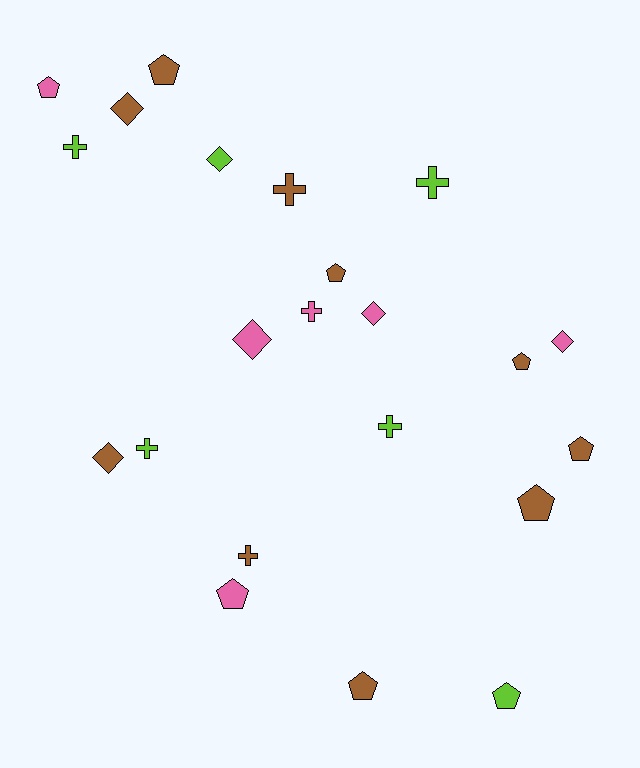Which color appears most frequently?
Brown, with 10 objects.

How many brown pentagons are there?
There are 6 brown pentagons.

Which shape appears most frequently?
Pentagon, with 9 objects.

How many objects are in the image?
There are 22 objects.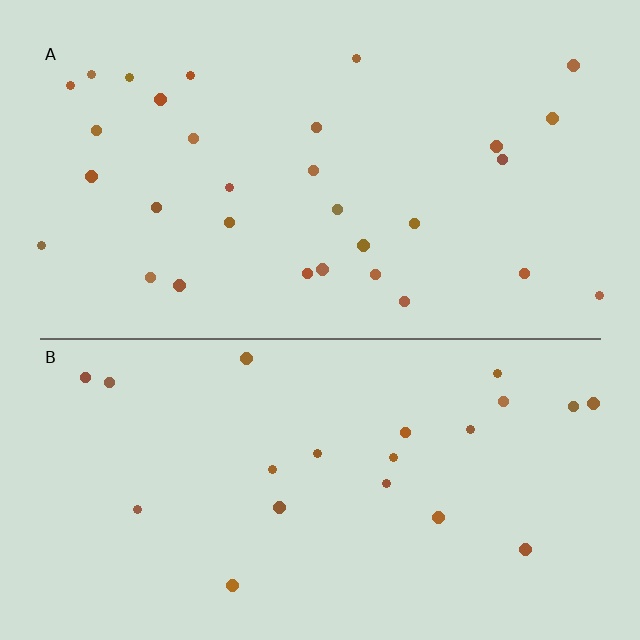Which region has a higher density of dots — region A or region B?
A (the top).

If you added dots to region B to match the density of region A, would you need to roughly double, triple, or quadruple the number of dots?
Approximately double.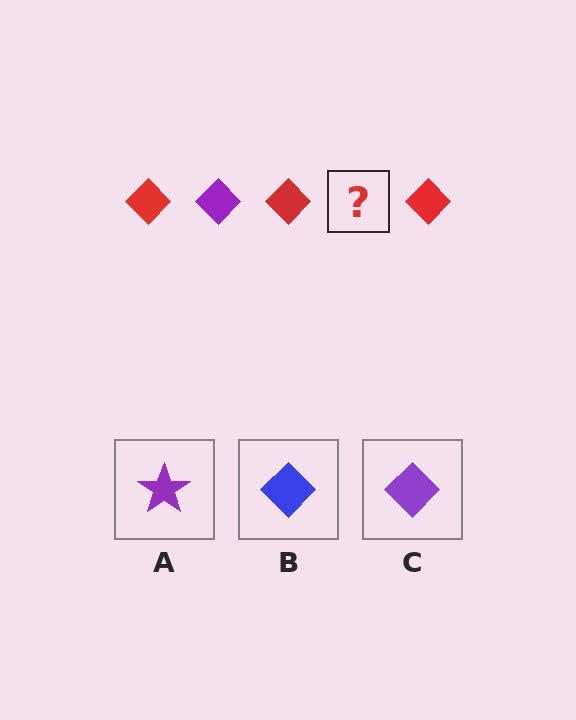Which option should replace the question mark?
Option C.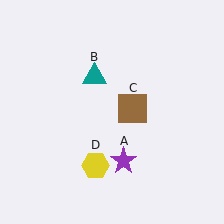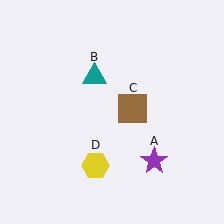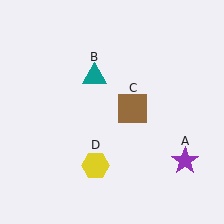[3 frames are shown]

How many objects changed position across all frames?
1 object changed position: purple star (object A).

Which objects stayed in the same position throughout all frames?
Teal triangle (object B) and brown square (object C) and yellow hexagon (object D) remained stationary.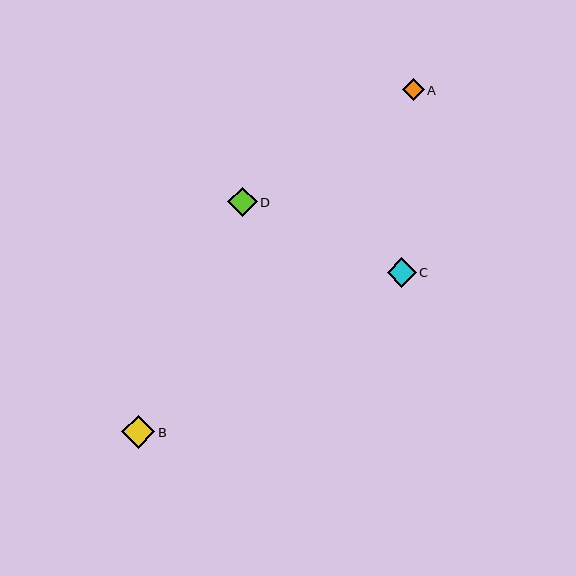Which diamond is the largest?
Diamond B is the largest with a size of approximately 33 pixels.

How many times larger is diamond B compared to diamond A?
Diamond B is approximately 1.5 times the size of diamond A.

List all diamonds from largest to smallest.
From largest to smallest: B, D, C, A.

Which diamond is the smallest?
Diamond A is the smallest with a size of approximately 22 pixels.